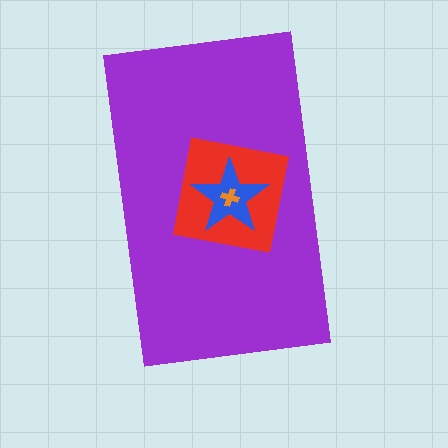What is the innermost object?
The orange cross.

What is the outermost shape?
The purple rectangle.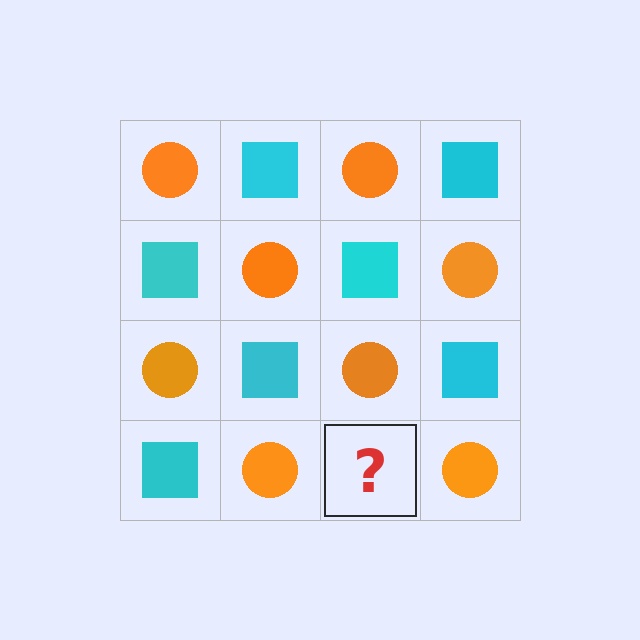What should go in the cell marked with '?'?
The missing cell should contain a cyan square.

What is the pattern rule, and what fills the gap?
The rule is that it alternates orange circle and cyan square in a checkerboard pattern. The gap should be filled with a cyan square.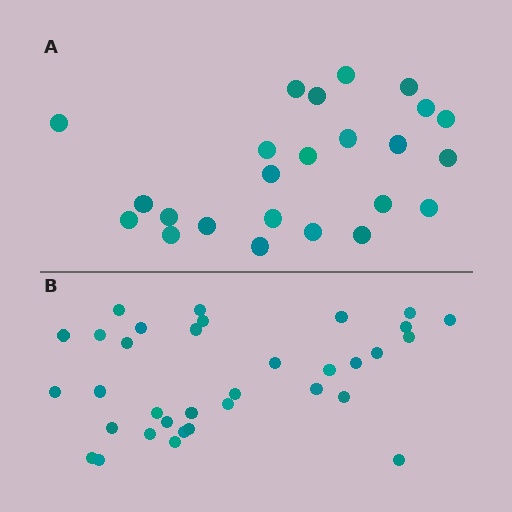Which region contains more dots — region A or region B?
Region B (the bottom region) has more dots.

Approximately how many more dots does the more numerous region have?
Region B has roughly 10 or so more dots than region A.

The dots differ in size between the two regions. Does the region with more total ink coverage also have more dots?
No. Region A has more total ink coverage because its dots are larger, but region B actually contains more individual dots. Total area can be misleading — the number of items is what matters here.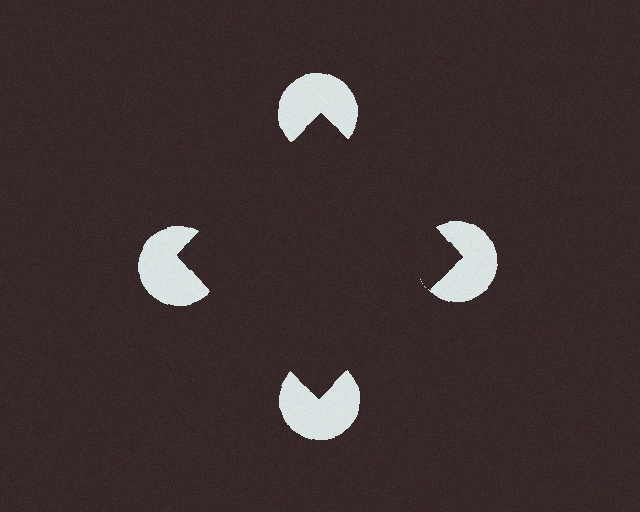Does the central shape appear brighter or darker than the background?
It typically appears slightly darker than the background, even though no actual brightness change is drawn.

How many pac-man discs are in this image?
There are 4 — one at each vertex of the illusory square.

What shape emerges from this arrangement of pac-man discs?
An illusory square — its edges are inferred from the aligned wedge cuts in the pac-man discs, not physically drawn.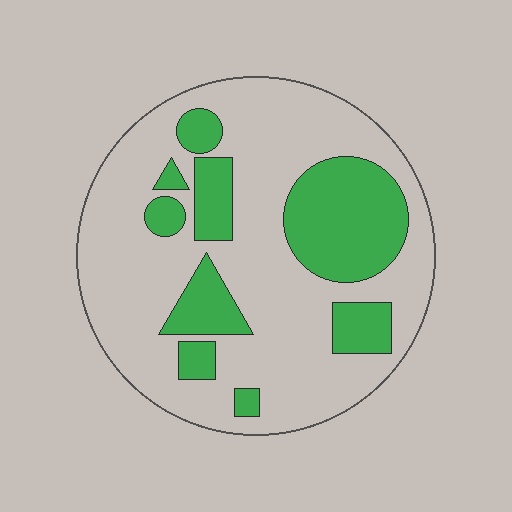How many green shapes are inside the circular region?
9.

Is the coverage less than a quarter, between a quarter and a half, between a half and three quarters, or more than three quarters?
Between a quarter and a half.